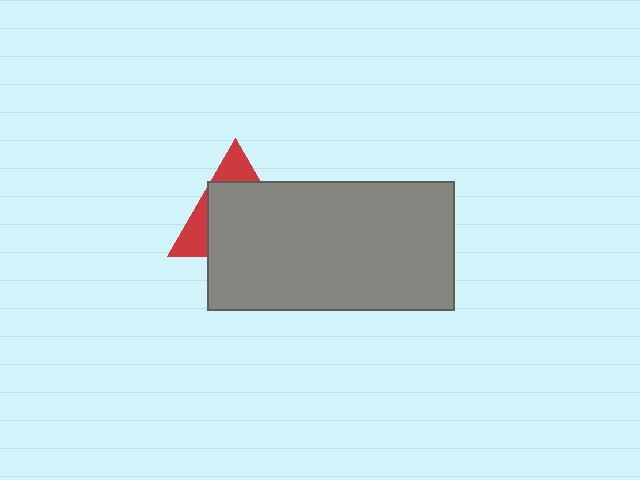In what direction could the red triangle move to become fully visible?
The red triangle could move up. That would shift it out from behind the gray rectangle entirely.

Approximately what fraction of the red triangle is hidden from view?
Roughly 69% of the red triangle is hidden behind the gray rectangle.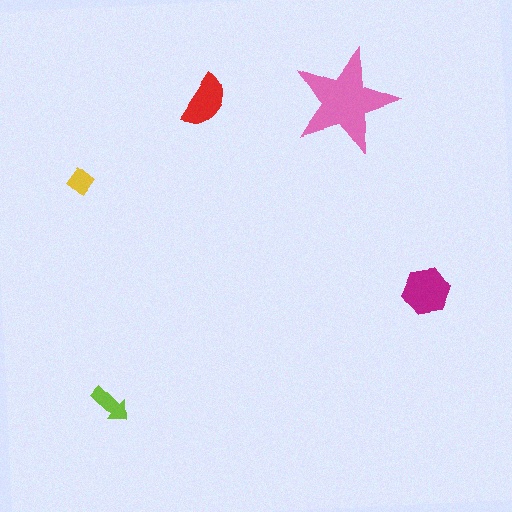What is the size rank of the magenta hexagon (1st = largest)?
2nd.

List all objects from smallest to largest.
The yellow diamond, the lime arrow, the red semicircle, the magenta hexagon, the pink star.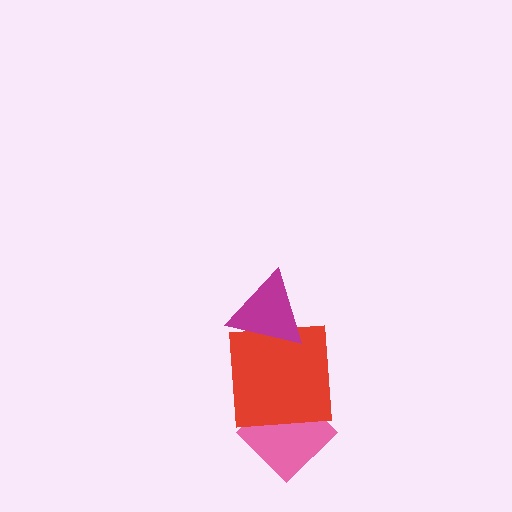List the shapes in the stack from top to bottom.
From top to bottom: the magenta triangle, the red square, the pink diamond.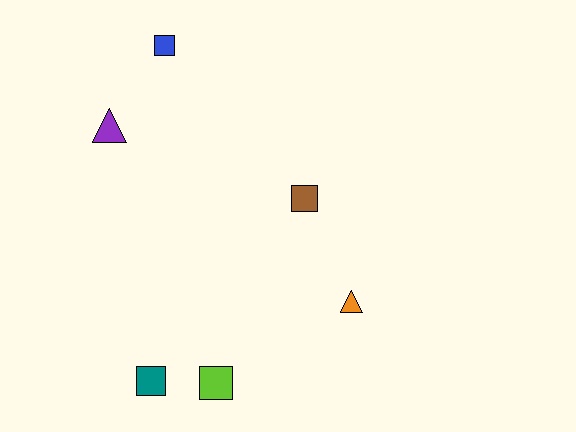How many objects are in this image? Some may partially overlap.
There are 6 objects.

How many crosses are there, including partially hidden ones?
There are no crosses.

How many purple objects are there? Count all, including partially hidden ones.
There is 1 purple object.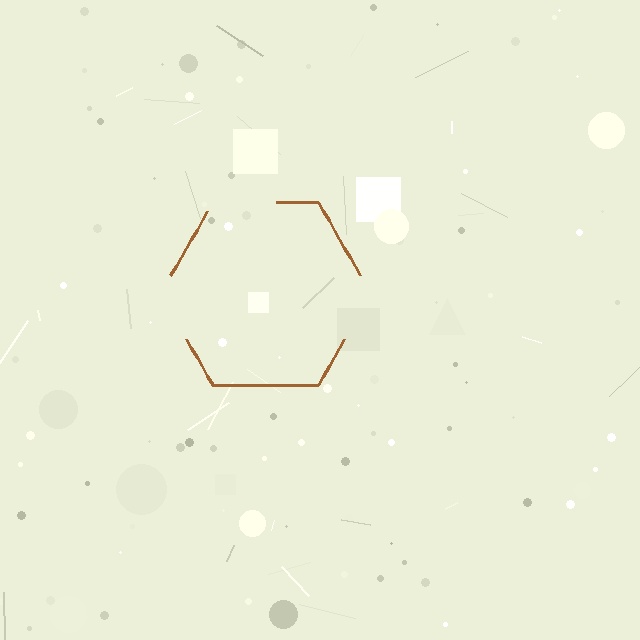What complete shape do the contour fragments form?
The contour fragments form a hexagon.